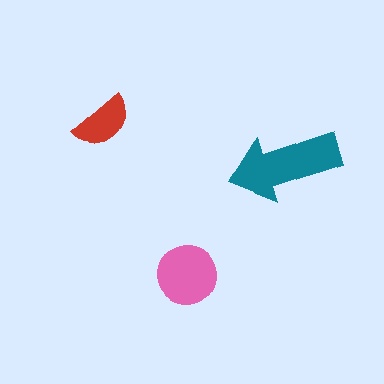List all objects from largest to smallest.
The teal arrow, the pink circle, the red semicircle.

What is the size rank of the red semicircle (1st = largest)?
3rd.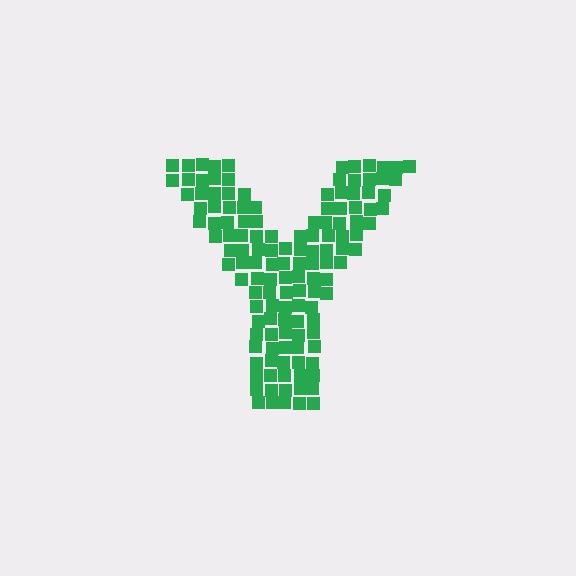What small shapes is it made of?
It is made of small squares.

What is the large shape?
The large shape is the letter Y.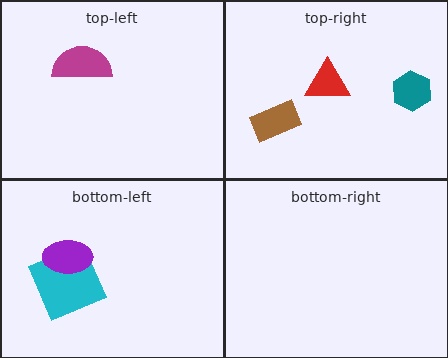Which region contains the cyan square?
The bottom-left region.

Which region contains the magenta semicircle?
The top-left region.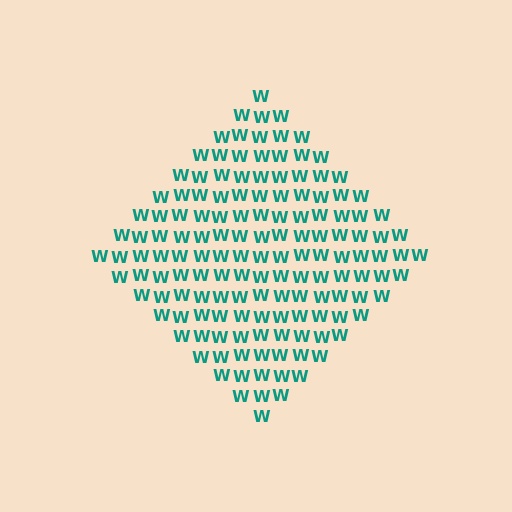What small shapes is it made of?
It is made of small letter W's.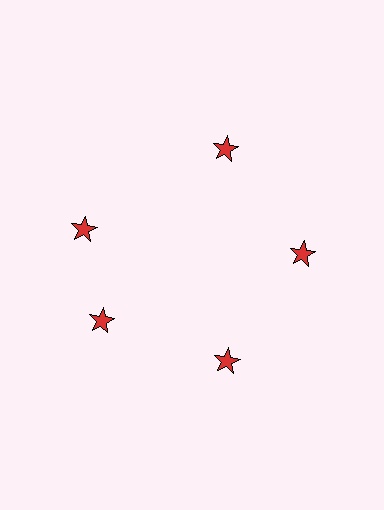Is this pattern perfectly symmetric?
No. The 5 red stars are arranged in a ring, but one element near the 10 o'clock position is rotated out of alignment along the ring, breaking the 5-fold rotational symmetry.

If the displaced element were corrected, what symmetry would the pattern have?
It would have 5-fold rotational symmetry — the pattern would map onto itself every 72 degrees.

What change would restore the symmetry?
The symmetry would be restored by rotating it back into even spacing with its neighbors so that all 5 stars sit at equal angles and equal distance from the center.